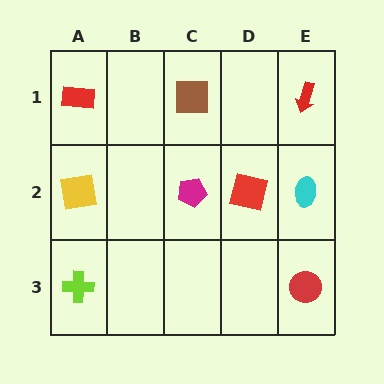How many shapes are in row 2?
4 shapes.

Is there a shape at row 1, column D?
No, that cell is empty.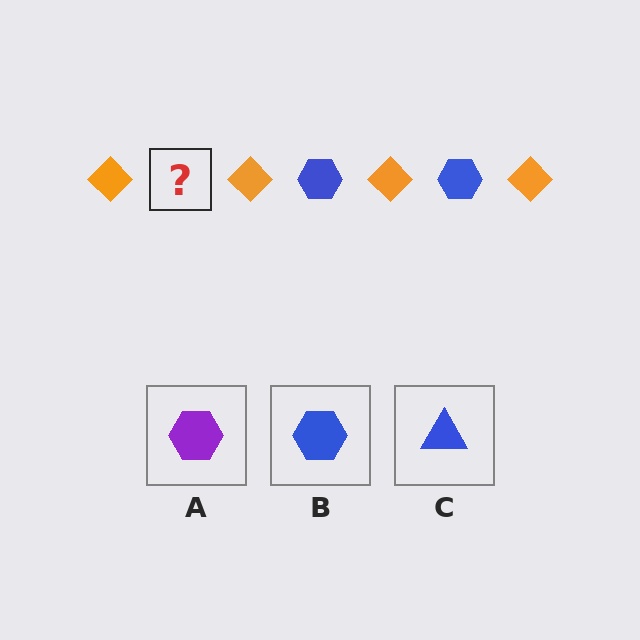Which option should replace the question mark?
Option B.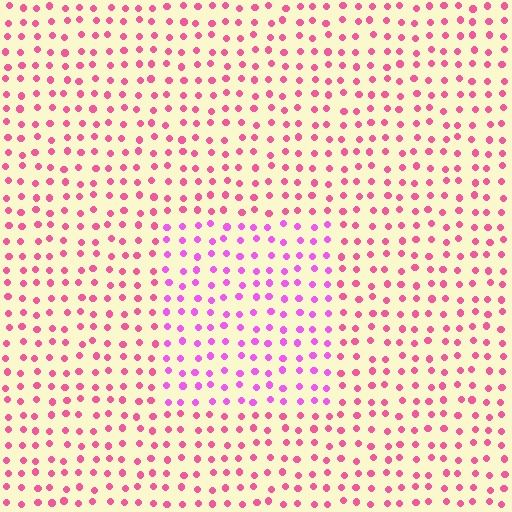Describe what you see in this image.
The image is filled with small pink elements in a uniform arrangement. A rectangle-shaped region is visible where the elements are tinted to a slightly different hue, forming a subtle color boundary.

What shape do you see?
I see a rectangle.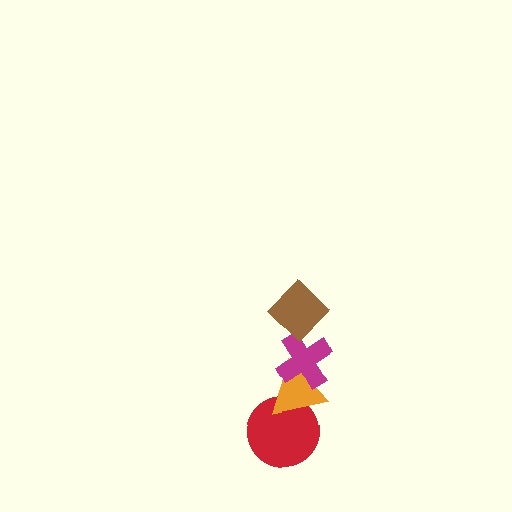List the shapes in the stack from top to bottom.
From top to bottom: the brown diamond, the magenta cross, the orange triangle, the red circle.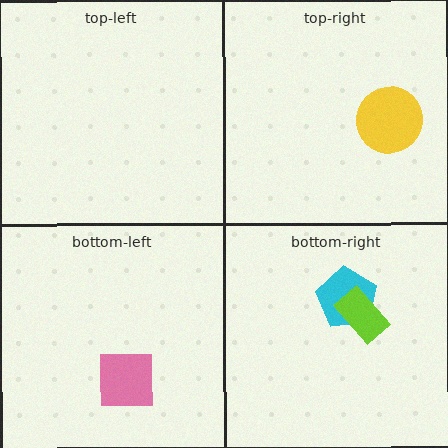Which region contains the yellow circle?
The top-right region.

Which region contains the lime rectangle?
The bottom-right region.